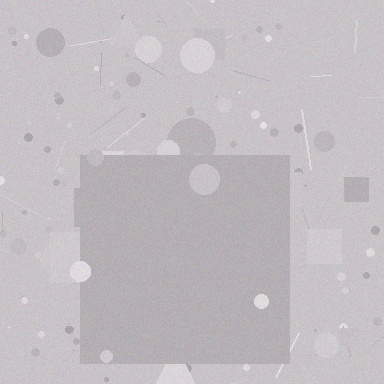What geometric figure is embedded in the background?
A square is embedded in the background.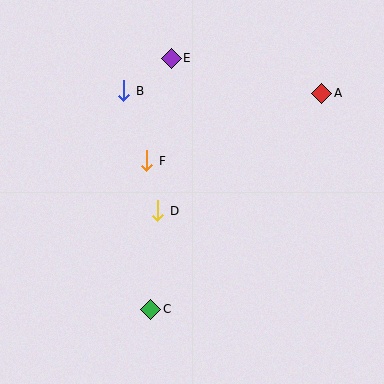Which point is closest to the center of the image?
Point D at (158, 211) is closest to the center.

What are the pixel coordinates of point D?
Point D is at (158, 211).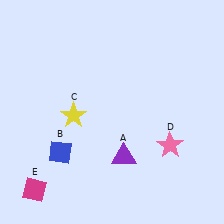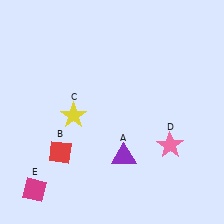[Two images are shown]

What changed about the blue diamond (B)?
In Image 1, B is blue. In Image 2, it changed to red.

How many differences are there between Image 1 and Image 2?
There is 1 difference between the two images.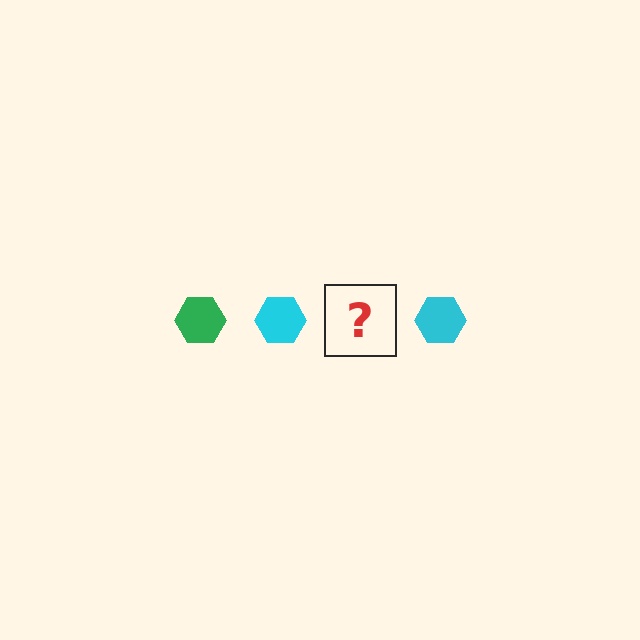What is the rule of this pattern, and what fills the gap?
The rule is that the pattern cycles through green, cyan hexagons. The gap should be filled with a green hexagon.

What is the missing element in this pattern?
The missing element is a green hexagon.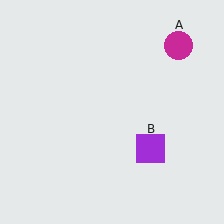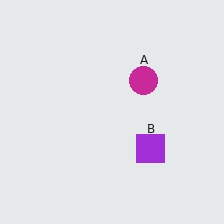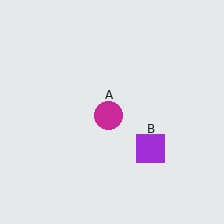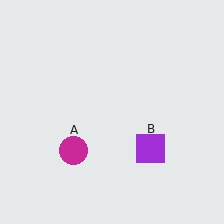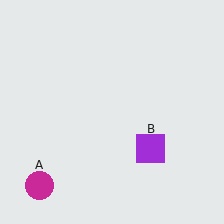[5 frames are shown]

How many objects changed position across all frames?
1 object changed position: magenta circle (object A).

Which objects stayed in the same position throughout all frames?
Purple square (object B) remained stationary.